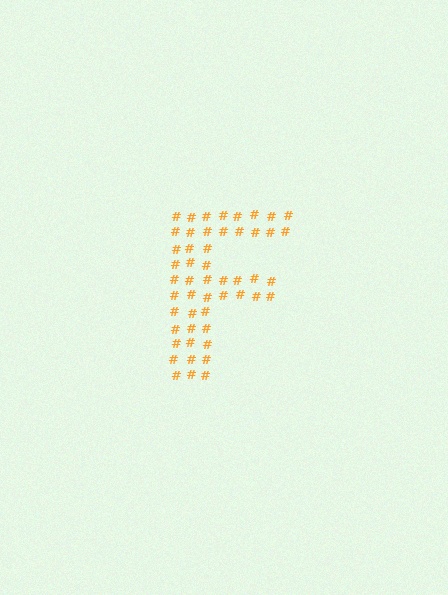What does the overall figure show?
The overall figure shows the letter F.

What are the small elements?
The small elements are hash symbols.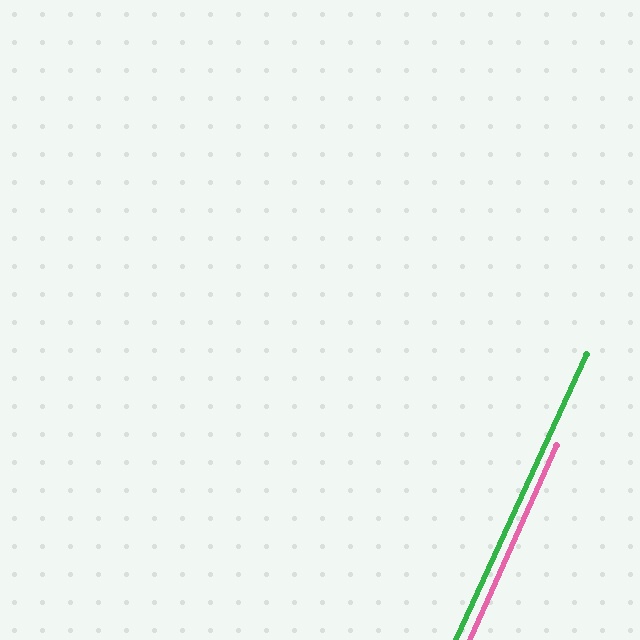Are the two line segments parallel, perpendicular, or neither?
Parallel — their directions differ by only 0.4°.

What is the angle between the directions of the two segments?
Approximately 0 degrees.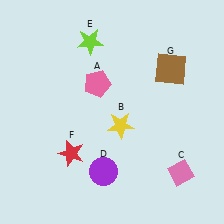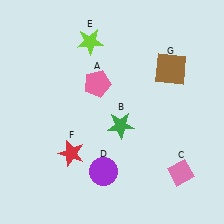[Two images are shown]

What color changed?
The star (B) changed from yellow in Image 1 to green in Image 2.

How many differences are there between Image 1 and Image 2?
There is 1 difference between the two images.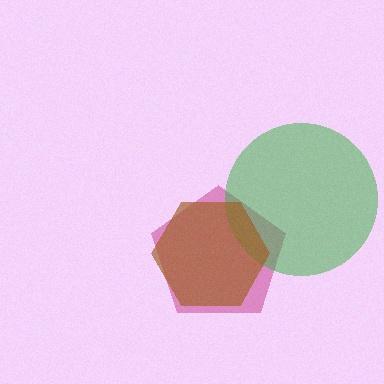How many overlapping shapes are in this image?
There are 3 overlapping shapes in the image.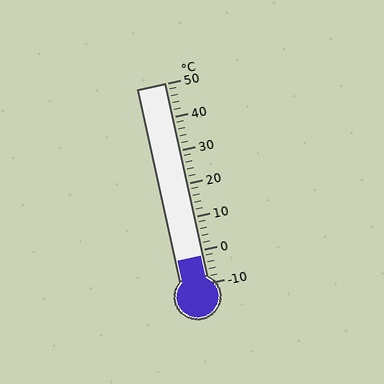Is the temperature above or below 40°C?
The temperature is below 40°C.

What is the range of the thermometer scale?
The thermometer scale ranges from -10°C to 50°C.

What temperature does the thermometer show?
The thermometer shows approximately -2°C.